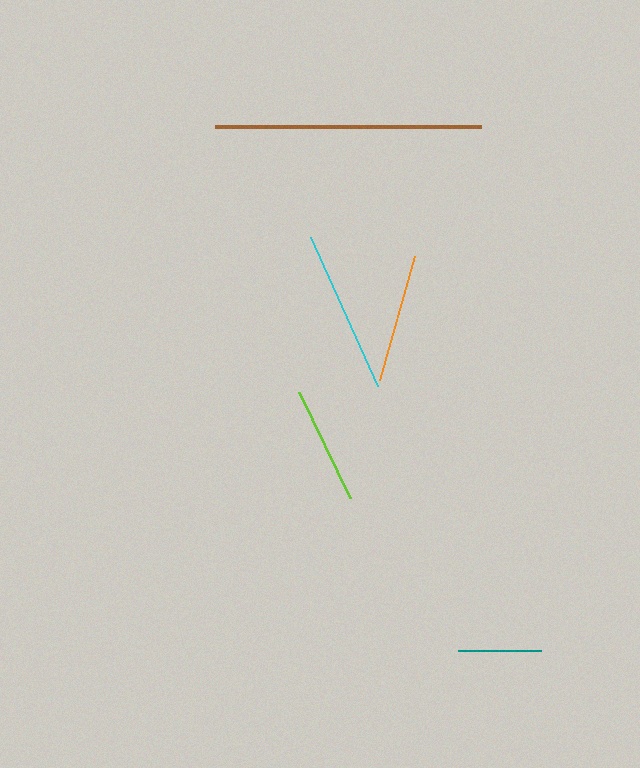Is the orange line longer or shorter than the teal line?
The orange line is longer than the teal line.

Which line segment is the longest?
The brown line is the longest at approximately 266 pixels.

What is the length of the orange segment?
The orange segment is approximately 129 pixels long.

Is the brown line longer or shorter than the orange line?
The brown line is longer than the orange line.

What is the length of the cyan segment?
The cyan segment is approximately 163 pixels long.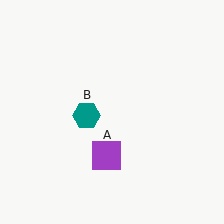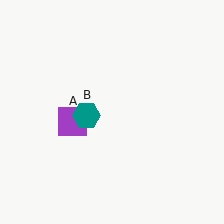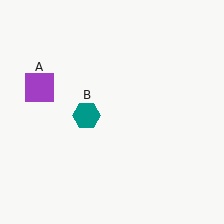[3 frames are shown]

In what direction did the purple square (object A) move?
The purple square (object A) moved up and to the left.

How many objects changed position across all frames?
1 object changed position: purple square (object A).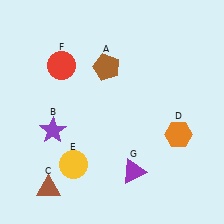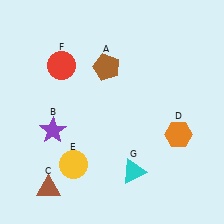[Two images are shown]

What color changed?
The triangle (G) changed from purple in Image 1 to cyan in Image 2.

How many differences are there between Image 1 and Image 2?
There is 1 difference between the two images.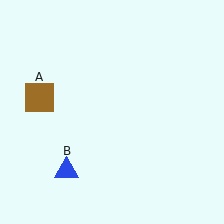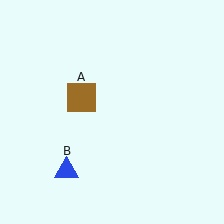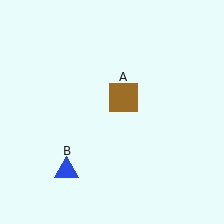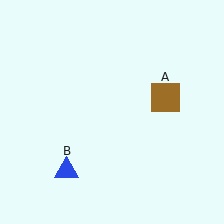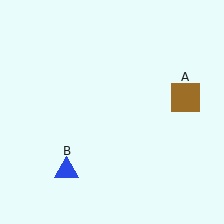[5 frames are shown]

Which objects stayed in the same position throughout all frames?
Blue triangle (object B) remained stationary.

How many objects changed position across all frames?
1 object changed position: brown square (object A).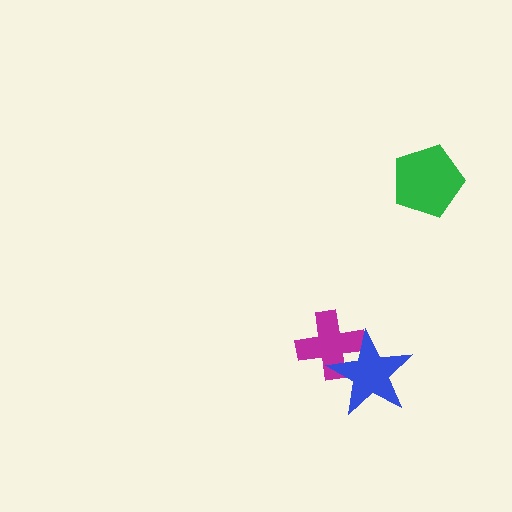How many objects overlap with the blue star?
1 object overlaps with the blue star.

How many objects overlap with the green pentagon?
0 objects overlap with the green pentagon.